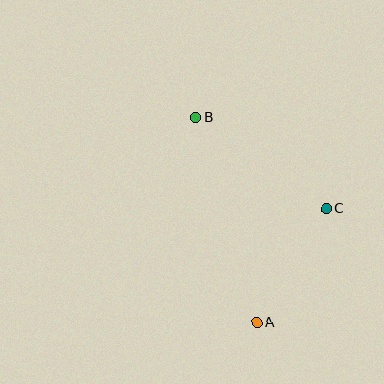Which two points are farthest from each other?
Points A and B are farthest from each other.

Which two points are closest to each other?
Points A and C are closest to each other.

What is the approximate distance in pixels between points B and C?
The distance between B and C is approximately 160 pixels.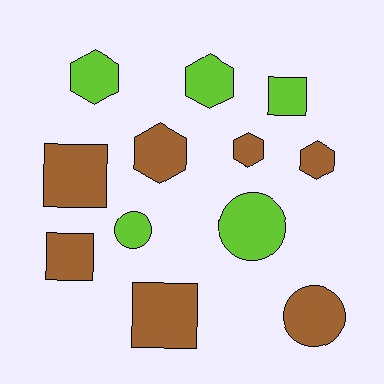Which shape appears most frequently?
Hexagon, with 5 objects.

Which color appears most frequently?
Brown, with 7 objects.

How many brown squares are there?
There are 3 brown squares.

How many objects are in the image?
There are 12 objects.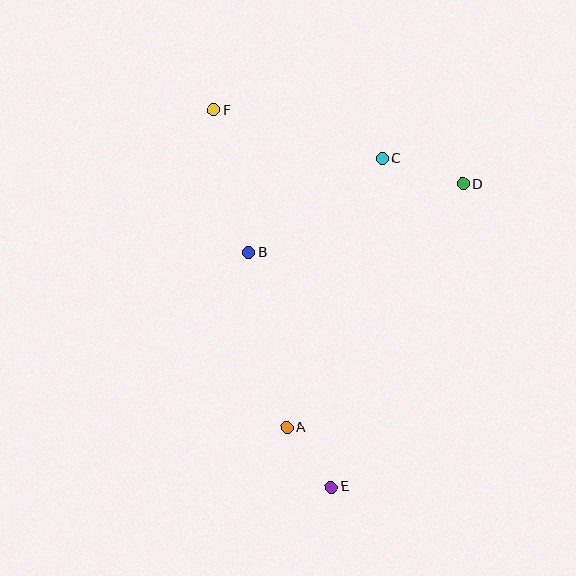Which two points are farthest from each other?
Points E and F are farthest from each other.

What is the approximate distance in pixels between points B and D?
The distance between B and D is approximately 226 pixels.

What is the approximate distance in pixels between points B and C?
The distance between B and C is approximately 163 pixels.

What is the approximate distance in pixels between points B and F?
The distance between B and F is approximately 146 pixels.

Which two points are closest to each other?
Points A and E are closest to each other.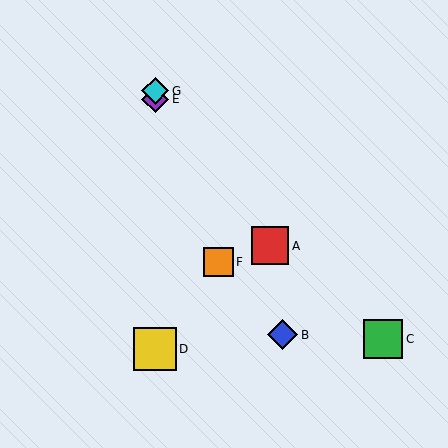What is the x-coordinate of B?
Object B is at x≈282.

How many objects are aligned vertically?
3 objects (D, E, G) are aligned vertically.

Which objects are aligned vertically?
Objects D, E, G are aligned vertically.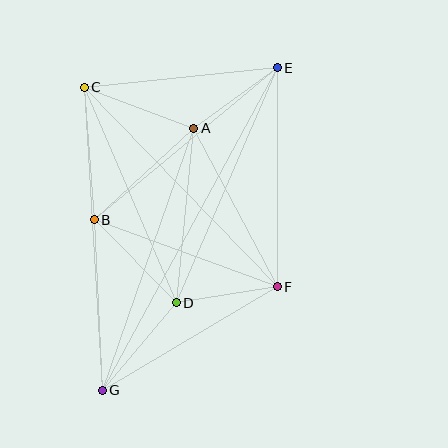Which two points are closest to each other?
Points D and F are closest to each other.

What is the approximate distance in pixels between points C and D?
The distance between C and D is approximately 234 pixels.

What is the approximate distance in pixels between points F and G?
The distance between F and G is approximately 203 pixels.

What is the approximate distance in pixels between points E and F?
The distance between E and F is approximately 219 pixels.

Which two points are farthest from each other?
Points E and G are farthest from each other.